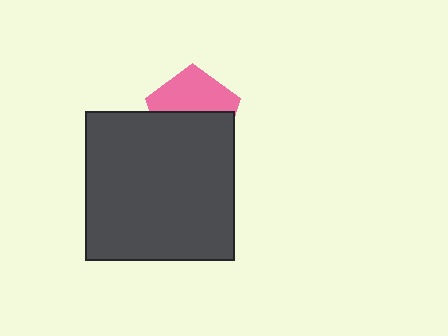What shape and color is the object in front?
The object in front is a dark gray square.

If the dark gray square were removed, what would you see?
You would see the complete pink pentagon.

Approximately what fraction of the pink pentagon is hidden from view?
Roughly 53% of the pink pentagon is hidden behind the dark gray square.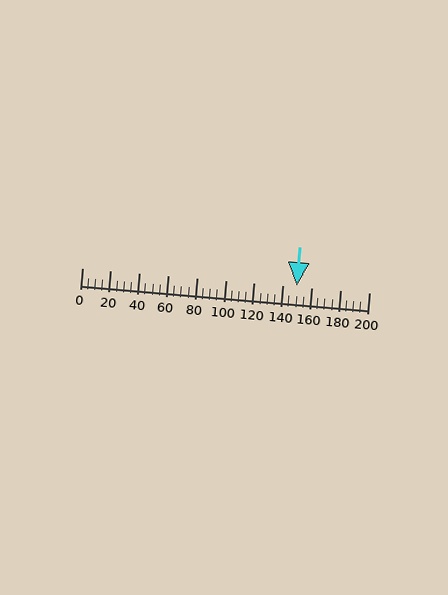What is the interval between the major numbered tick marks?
The major tick marks are spaced 20 units apart.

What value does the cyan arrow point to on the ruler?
The cyan arrow points to approximately 150.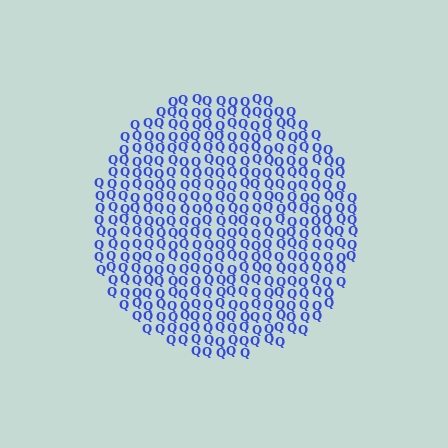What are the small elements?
The small elements are letter Q's.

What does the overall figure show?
The overall figure shows a circle.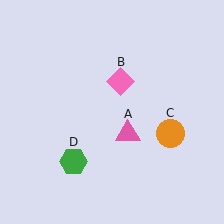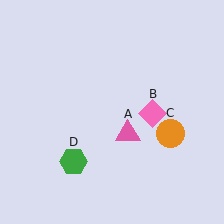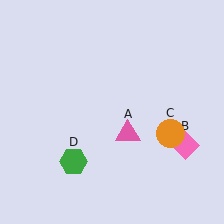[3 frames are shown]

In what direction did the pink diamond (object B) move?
The pink diamond (object B) moved down and to the right.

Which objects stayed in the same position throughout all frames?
Pink triangle (object A) and orange circle (object C) and green hexagon (object D) remained stationary.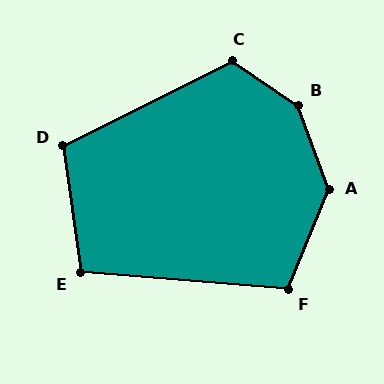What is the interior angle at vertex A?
Approximately 138 degrees (obtuse).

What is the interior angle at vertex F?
Approximately 107 degrees (obtuse).